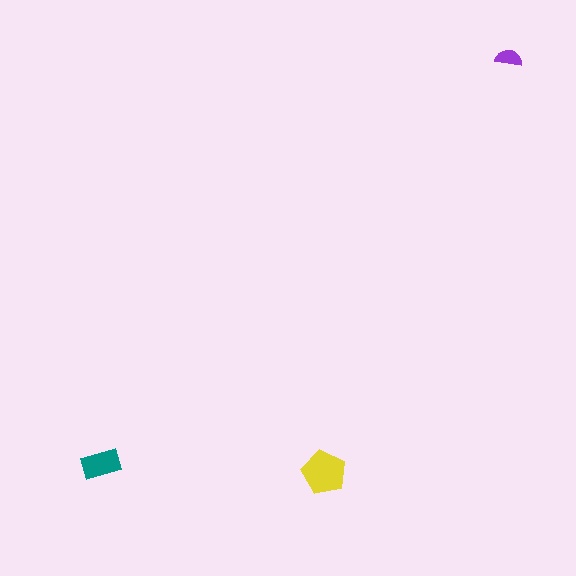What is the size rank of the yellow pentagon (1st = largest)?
1st.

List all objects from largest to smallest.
The yellow pentagon, the teal rectangle, the purple semicircle.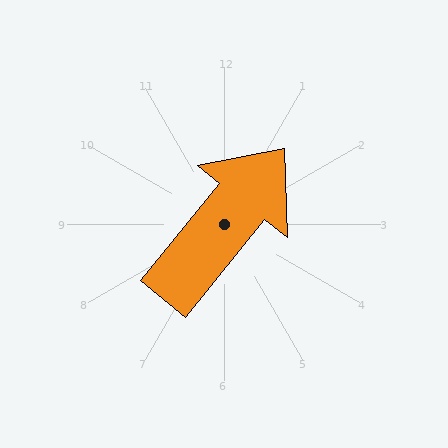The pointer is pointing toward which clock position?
Roughly 1 o'clock.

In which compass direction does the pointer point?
Northeast.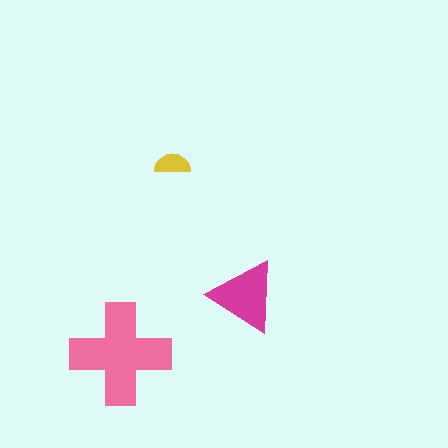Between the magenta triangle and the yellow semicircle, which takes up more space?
The magenta triangle.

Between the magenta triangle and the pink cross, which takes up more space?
The pink cross.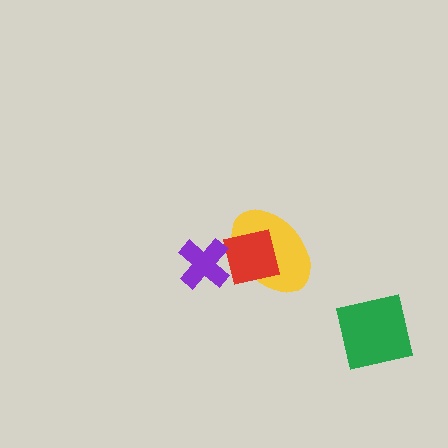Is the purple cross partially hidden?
No, no other shape covers it.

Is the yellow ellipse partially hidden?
Yes, it is partially covered by another shape.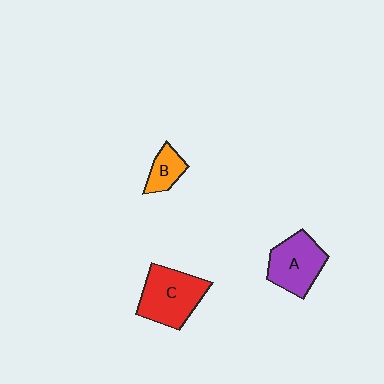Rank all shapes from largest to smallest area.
From largest to smallest: C (red), A (purple), B (orange).